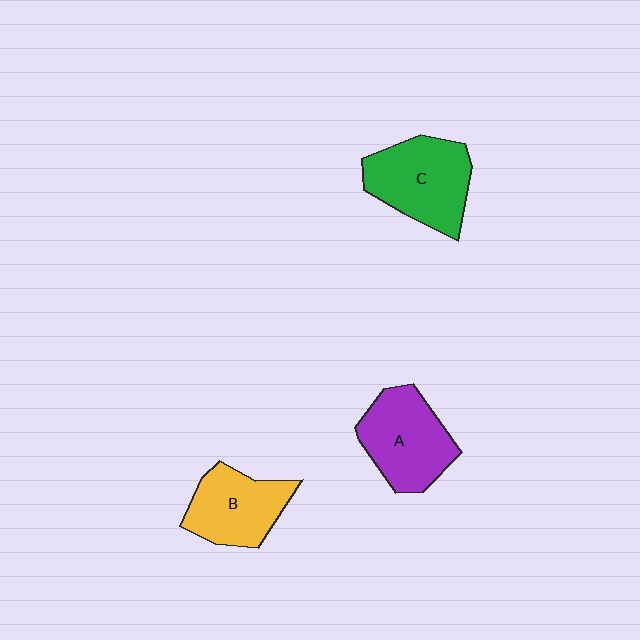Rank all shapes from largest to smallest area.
From largest to smallest: C (green), A (purple), B (yellow).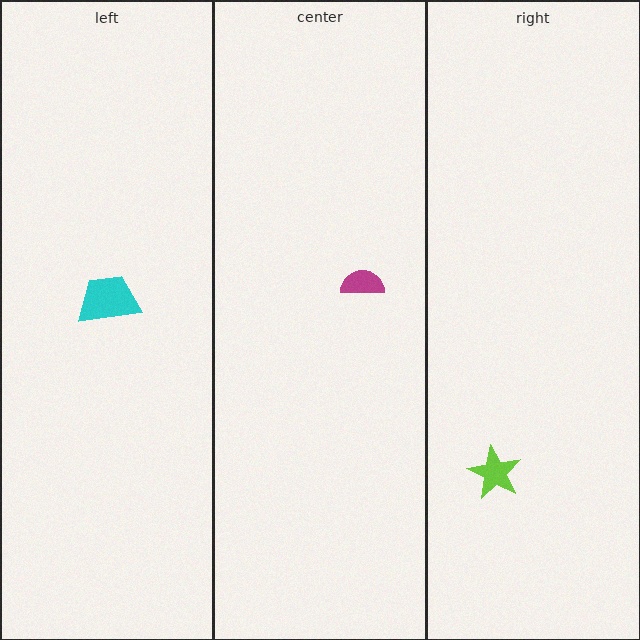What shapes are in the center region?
The magenta semicircle.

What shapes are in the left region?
The cyan trapezoid.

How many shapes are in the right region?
1.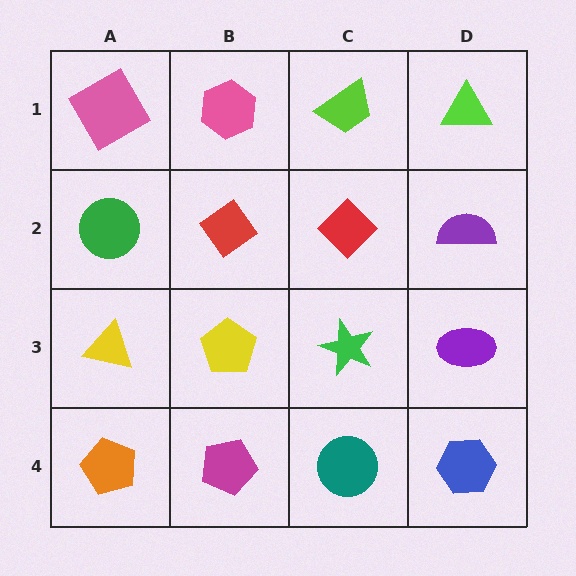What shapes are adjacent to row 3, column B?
A red diamond (row 2, column B), a magenta pentagon (row 4, column B), a yellow triangle (row 3, column A), a green star (row 3, column C).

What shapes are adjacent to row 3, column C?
A red diamond (row 2, column C), a teal circle (row 4, column C), a yellow pentagon (row 3, column B), a purple ellipse (row 3, column D).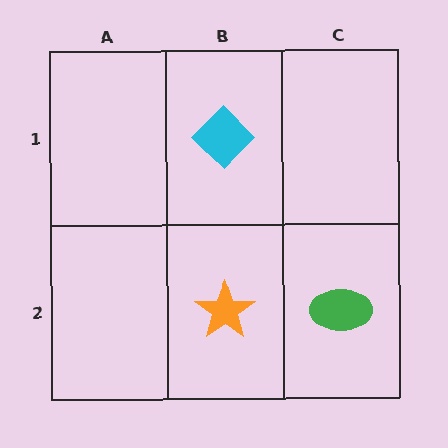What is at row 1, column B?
A cyan diamond.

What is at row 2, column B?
An orange star.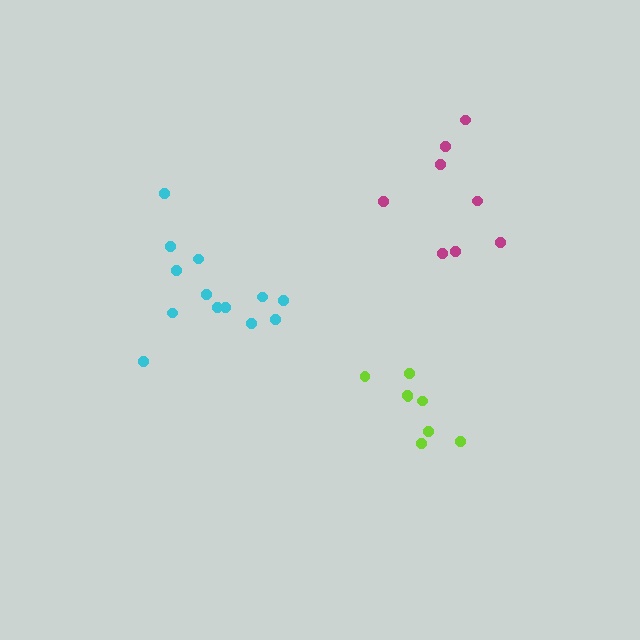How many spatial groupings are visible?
There are 3 spatial groupings.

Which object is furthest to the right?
The magenta cluster is rightmost.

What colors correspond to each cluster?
The clusters are colored: lime, magenta, cyan.